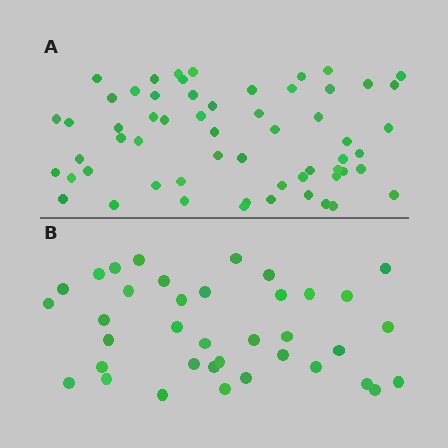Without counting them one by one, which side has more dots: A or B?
Region A (the top region) has more dots.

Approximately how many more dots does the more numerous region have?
Region A has approximately 20 more dots than region B.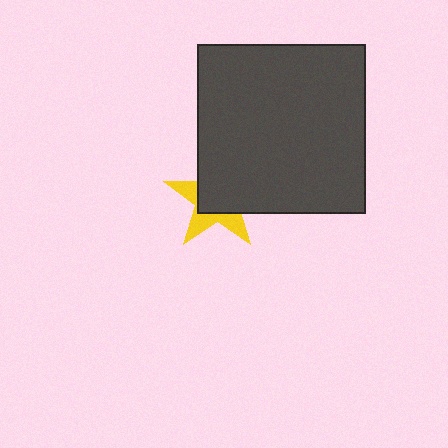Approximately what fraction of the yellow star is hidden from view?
Roughly 60% of the yellow star is hidden behind the dark gray rectangle.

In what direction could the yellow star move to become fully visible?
The yellow star could move toward the lower-left. That would shift it out from behind the dark gray rectangle entirely.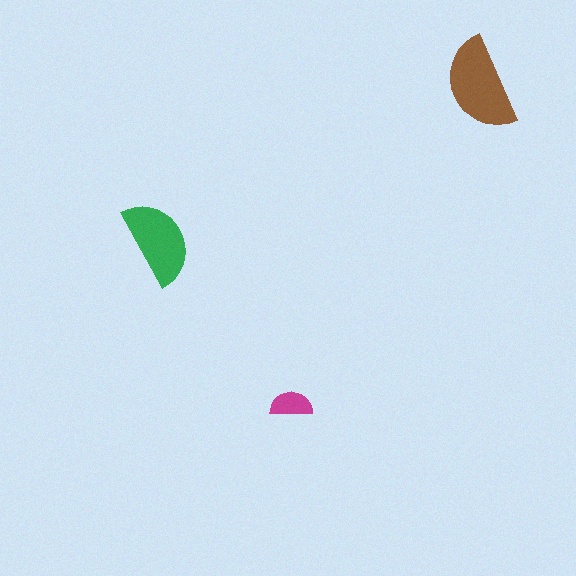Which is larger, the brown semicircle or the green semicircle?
The brown one.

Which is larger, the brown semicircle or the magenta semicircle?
The brown one.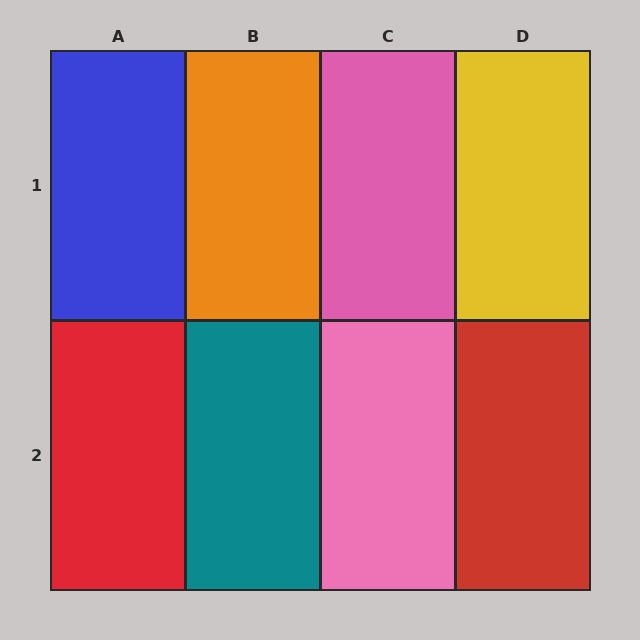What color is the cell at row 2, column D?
Red.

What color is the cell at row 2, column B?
Teal.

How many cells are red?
2 cells are red.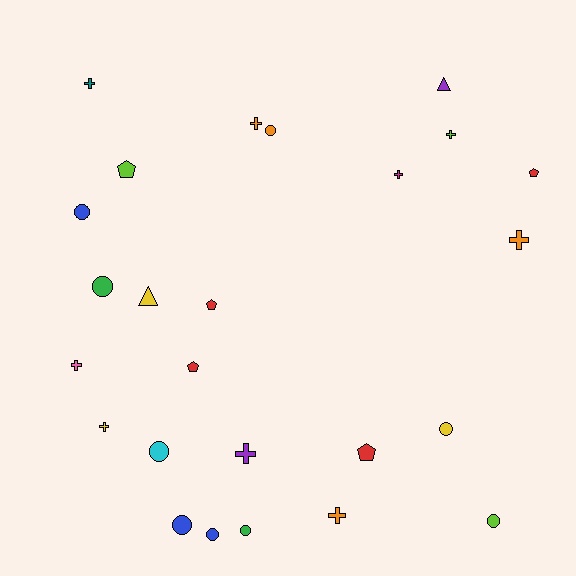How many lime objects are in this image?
There are 3 lime objects.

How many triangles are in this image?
There are 2 triangles.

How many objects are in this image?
There are 25 objects.